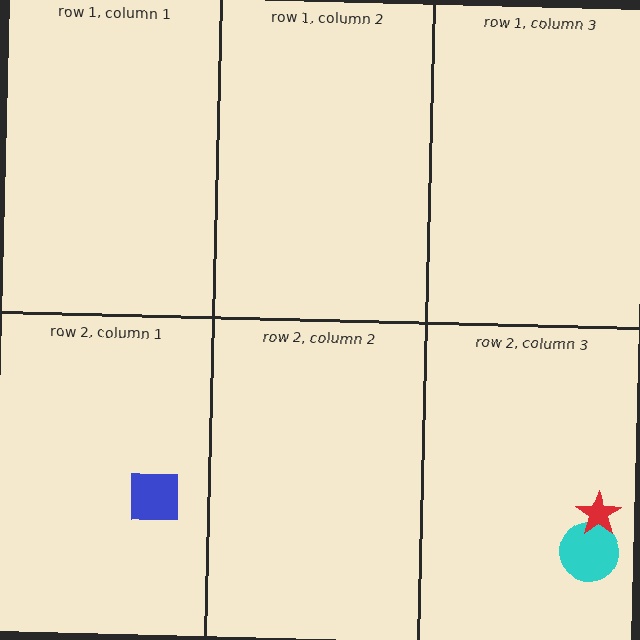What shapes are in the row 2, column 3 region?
The cyan circle, the red star.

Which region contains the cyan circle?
The row 2, column 3 region.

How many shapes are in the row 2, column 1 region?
1.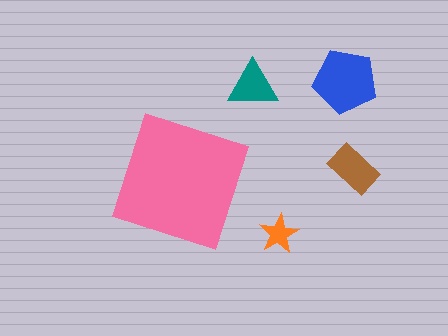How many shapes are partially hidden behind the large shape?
0 shapes are partially hidden.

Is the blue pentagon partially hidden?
No, the blue pentagon is fully visible.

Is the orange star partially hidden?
No, the orange star is fully visible.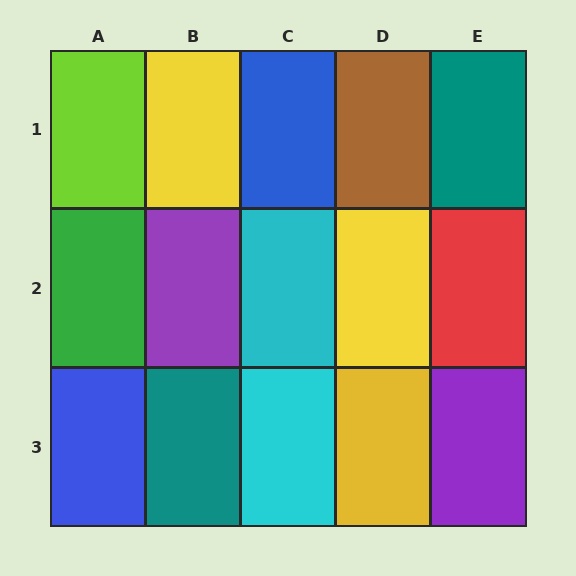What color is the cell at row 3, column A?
Blue.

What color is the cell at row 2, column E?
Red.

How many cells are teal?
2 cells are teal.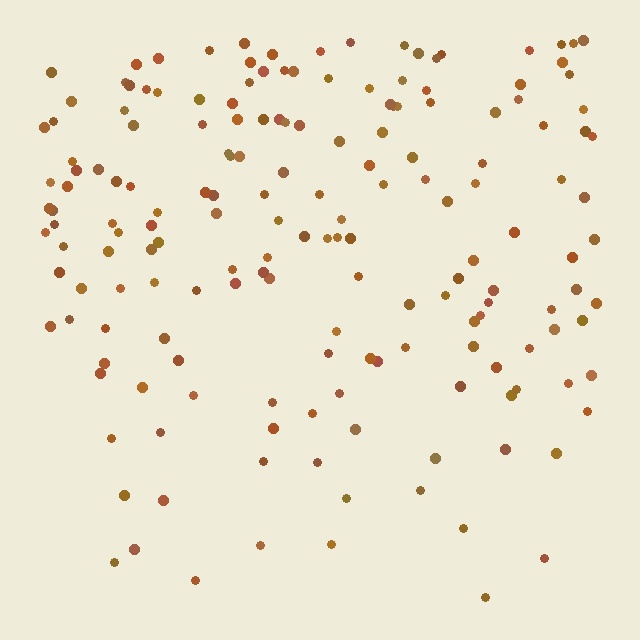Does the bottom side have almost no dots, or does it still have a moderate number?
Still a moderate number, just noticeably fewer than the top.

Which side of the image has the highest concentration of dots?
The top.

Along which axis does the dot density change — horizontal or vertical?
Vertical.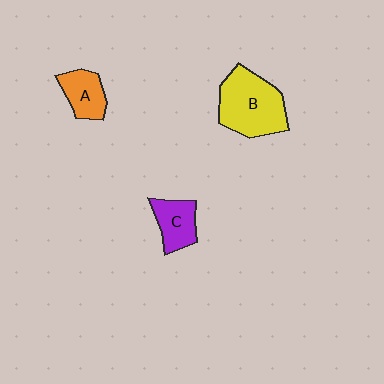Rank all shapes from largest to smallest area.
From largest to smallest: B (yellow), C (purple), A (orange).